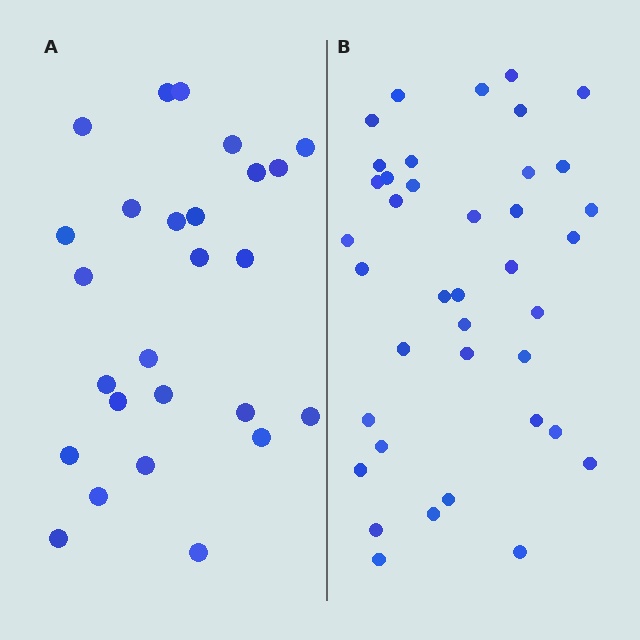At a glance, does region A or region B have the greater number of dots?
Region B (the right region) has more dots.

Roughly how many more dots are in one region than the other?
Region B has approximately 15 more dots than region A.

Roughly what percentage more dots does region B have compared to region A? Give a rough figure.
About 50% more.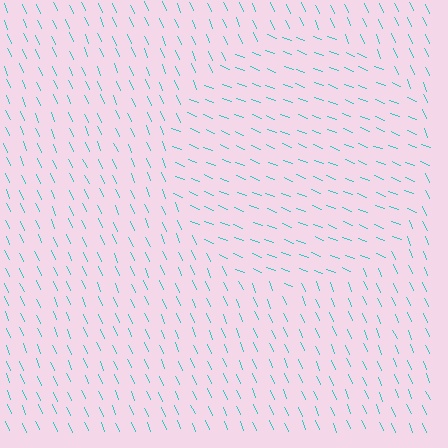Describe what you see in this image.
The image is filled with small cyan line segments. A circle region in the image has lines oriented differently from the surrounding lines, creating a visible texture boundary.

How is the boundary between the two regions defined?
The boundary is defined purely by a change in line orientation (approximately 45 degrees difference). All lines are the same color and thickness.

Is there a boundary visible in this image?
Yes, there is a texture boundary formed by a change in line orientation.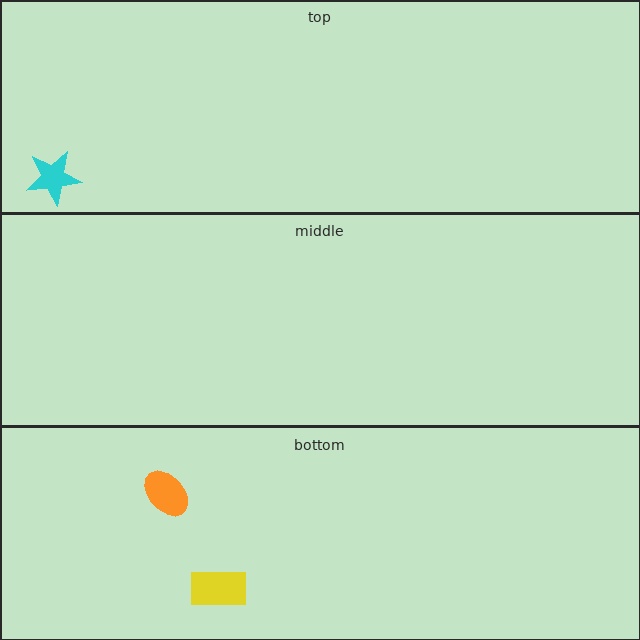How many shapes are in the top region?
1.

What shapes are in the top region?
The cyan star.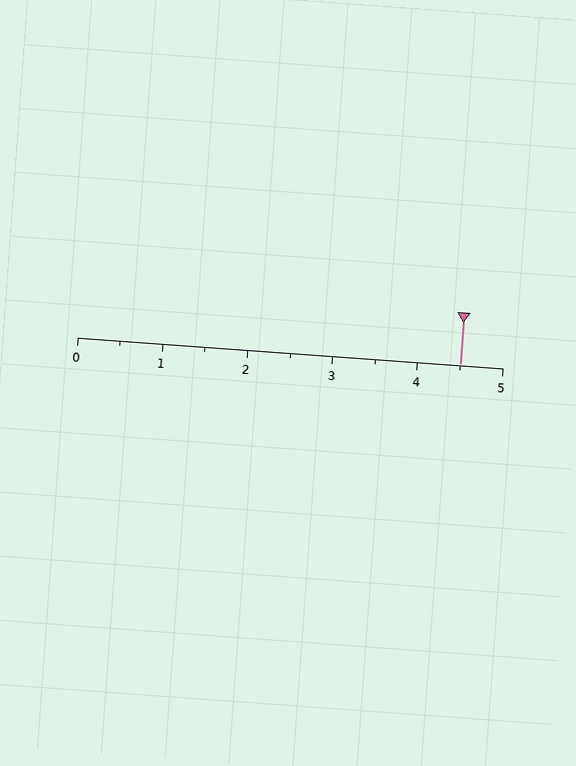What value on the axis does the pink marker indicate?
The marker indicates approximately 4.5.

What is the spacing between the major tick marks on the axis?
The major ticks are spaced 1 apart.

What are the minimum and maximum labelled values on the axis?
The axis runs from 0 to 5.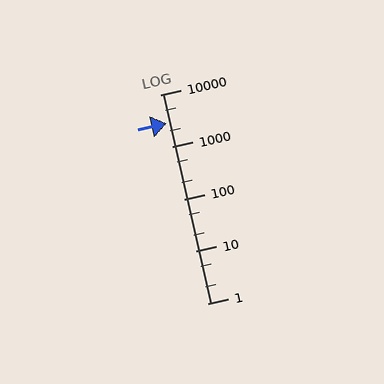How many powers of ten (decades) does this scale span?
The scale spans 4 decades, from 1 to 10000.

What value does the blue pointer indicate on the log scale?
The pointer indicates approximately 2800.